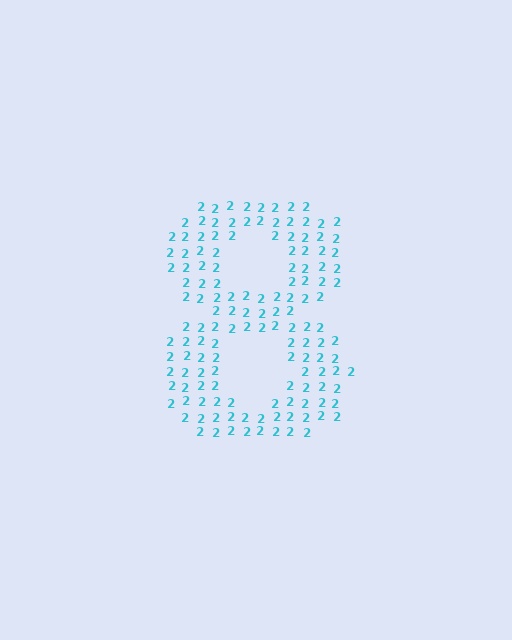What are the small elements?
The small elements are digit 2's.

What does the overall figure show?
The overall figure shows the digit 8.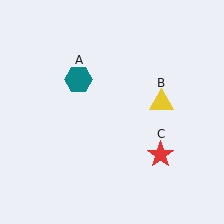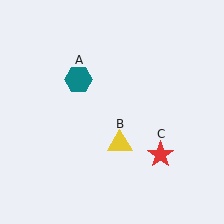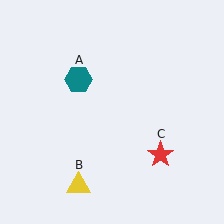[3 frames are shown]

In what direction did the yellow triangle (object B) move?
The yellow triangle (object B) moved down and to the left.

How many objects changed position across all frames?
1 object changed position: yellow triangle (object B).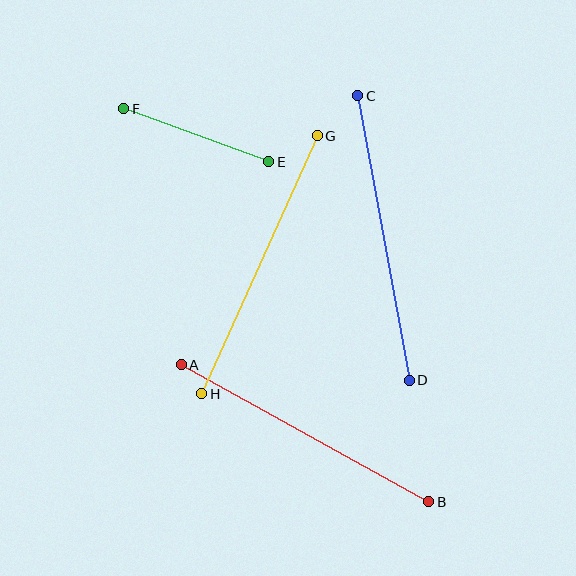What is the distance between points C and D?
The distance is approximately 289 pixels.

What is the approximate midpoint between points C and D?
The midpoint is at approximately (383, 238) pixels.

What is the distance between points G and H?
The distance is approximately 283 pixels.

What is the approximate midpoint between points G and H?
The midpoint is at approximately (260, 265) pixels.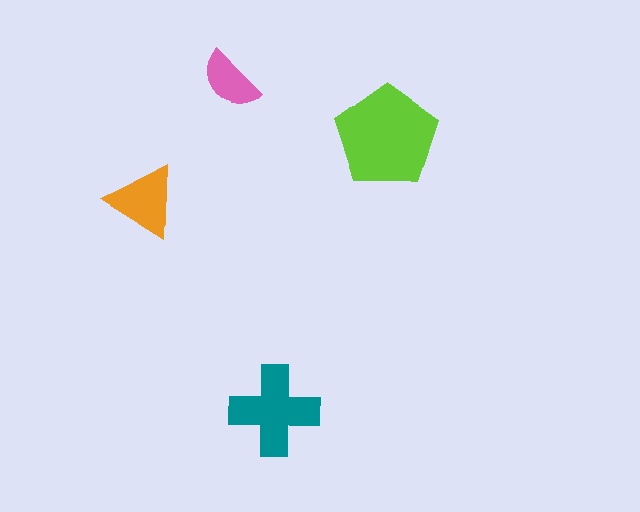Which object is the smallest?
The pink semicircle.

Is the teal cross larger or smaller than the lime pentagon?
Smaller.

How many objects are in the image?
There are 4 objects in the image.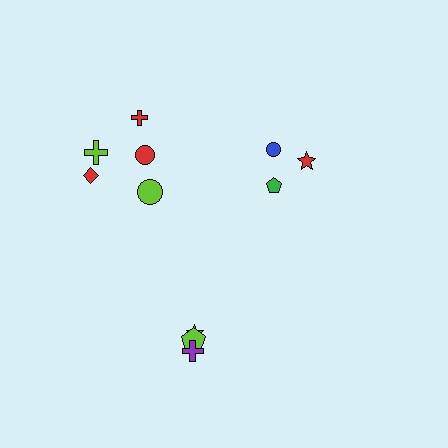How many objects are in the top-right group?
There are 3 objects.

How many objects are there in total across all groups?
There are 11 objects.